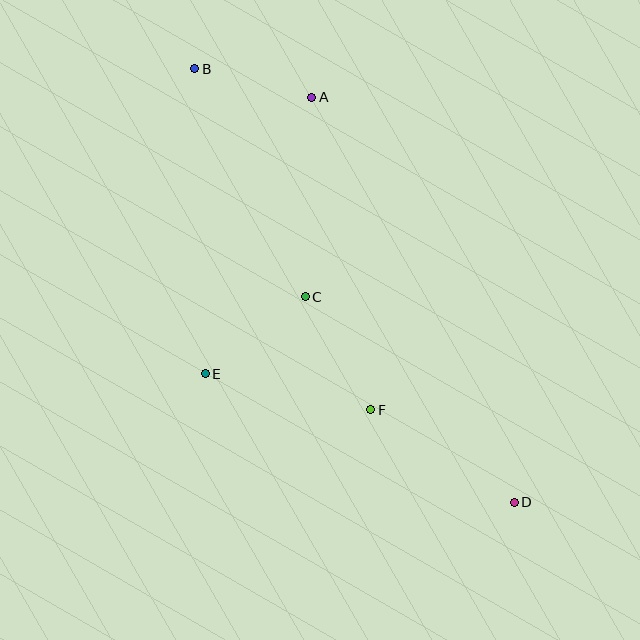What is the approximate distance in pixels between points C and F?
The distance between C and F is approximately 130 pixels.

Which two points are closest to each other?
Points A and B are closest to each other.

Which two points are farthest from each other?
Points B and D are farthest from each other.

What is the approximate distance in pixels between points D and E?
The distance between D and E is approximately 335 pixels.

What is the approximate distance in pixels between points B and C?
The distance between B and C is approximately 253 pixels.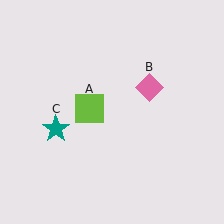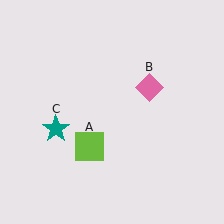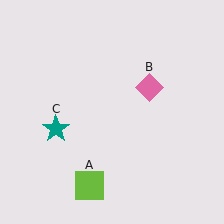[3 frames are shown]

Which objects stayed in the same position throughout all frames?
Pink diamond (object B) and teal star (object C) remained stationary.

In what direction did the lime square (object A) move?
The lime square (object A) moved down.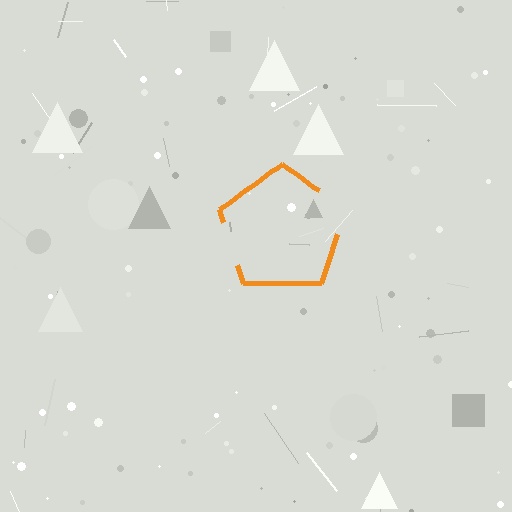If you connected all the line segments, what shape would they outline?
They would outline a pentagon.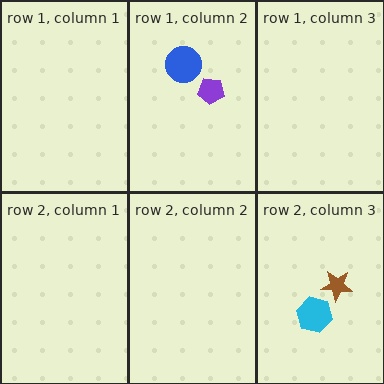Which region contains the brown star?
The row 2, column 3 region.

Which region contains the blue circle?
The row 1, column 2 region.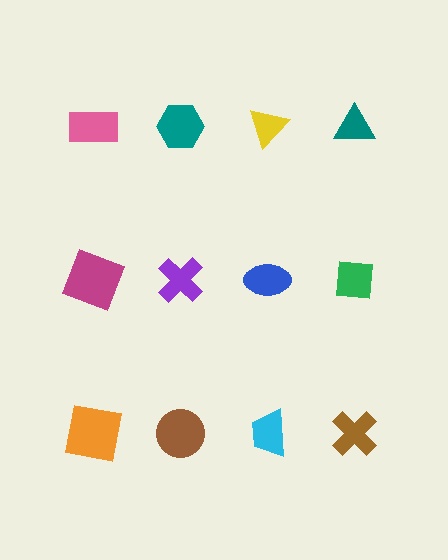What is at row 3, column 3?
A cyan trapezoid.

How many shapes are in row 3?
4 shapes.